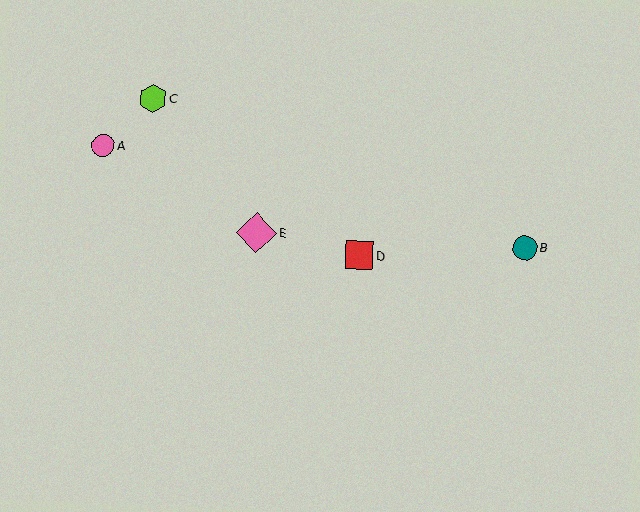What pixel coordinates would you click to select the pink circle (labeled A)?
Click at (103, 145) to select the pink circle A.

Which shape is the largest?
The pink diamond (labeled E) is the largest.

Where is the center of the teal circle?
The center of the teal circle is at (525, 248).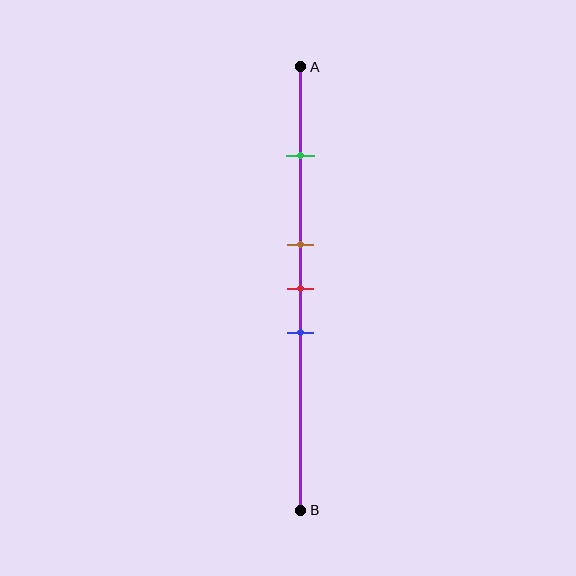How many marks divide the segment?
There are 4 marks dividing the segment.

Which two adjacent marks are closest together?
The brown and red marks are the closest adjacent pair.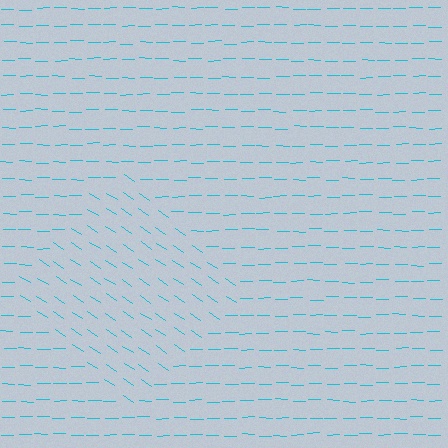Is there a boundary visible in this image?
Yes, there is a texture boundary formed by a change in line orientation.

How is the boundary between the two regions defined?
The boundary is defined purely by a change in line orientation (approximately 34 degrees difference). All lines are the same color and thickness.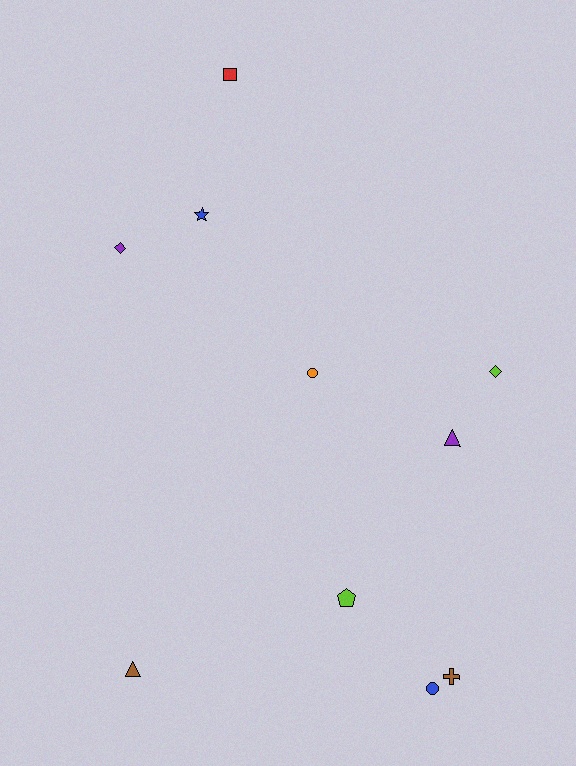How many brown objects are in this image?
There are 2 brown objects.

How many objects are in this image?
There are 10 objects.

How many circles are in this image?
There are 2 circles.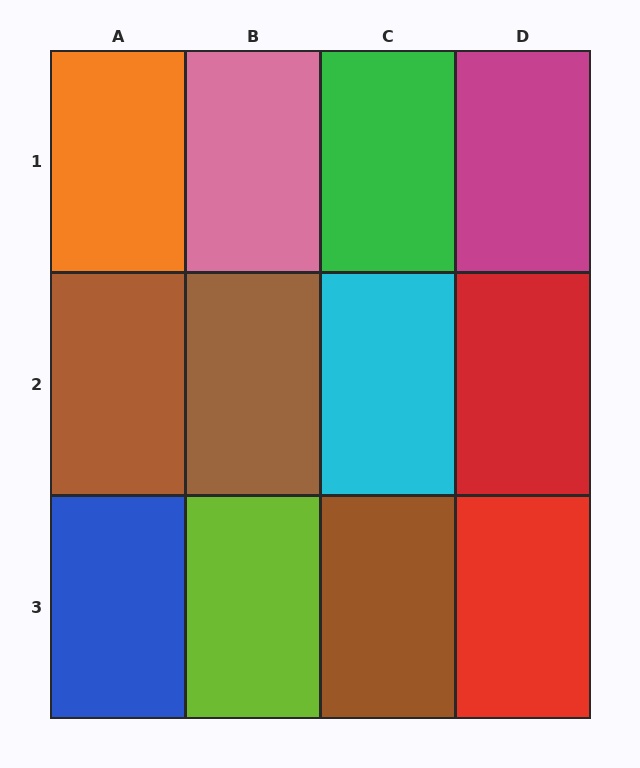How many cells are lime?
1 cell is lime.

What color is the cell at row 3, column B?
Lime.